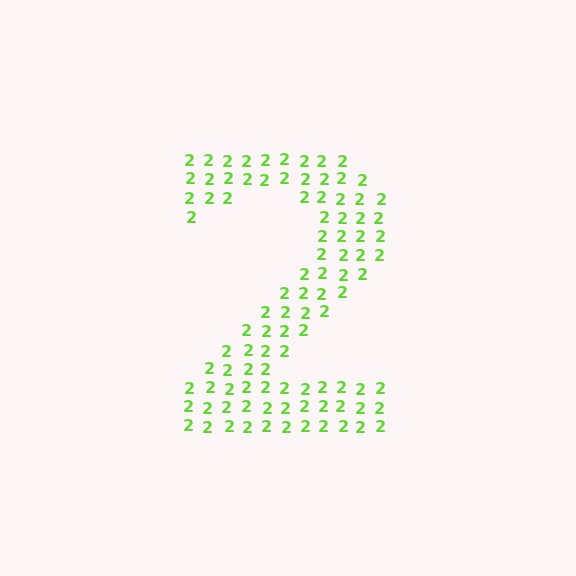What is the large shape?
The large shape is the digit 2.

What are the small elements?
The small elements are digit 2's.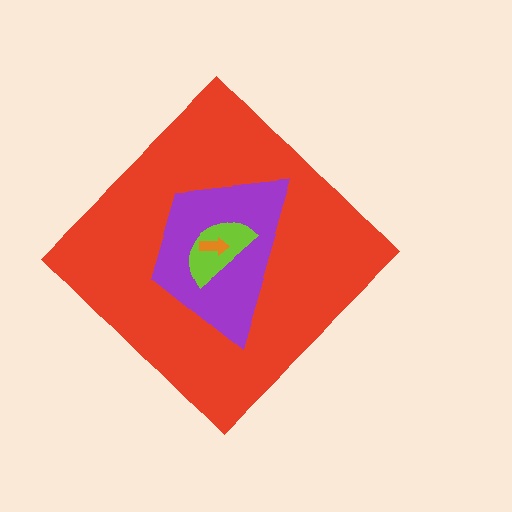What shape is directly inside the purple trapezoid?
The lime semicircle.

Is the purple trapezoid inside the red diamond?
Yes.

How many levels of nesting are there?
4.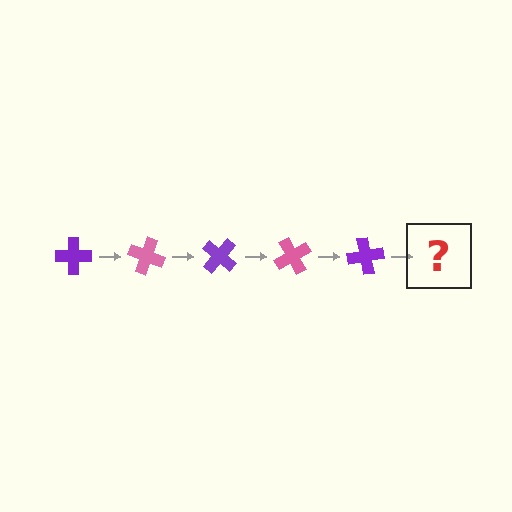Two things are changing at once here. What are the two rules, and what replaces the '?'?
The two rules are that it rotates 20 degrees each step and the color cycles through purple and pink. The '?' should be a pink cross, rotated 100 degrees from the start.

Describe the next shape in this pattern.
It should be a pink cross, rotated 100 degrees from the start.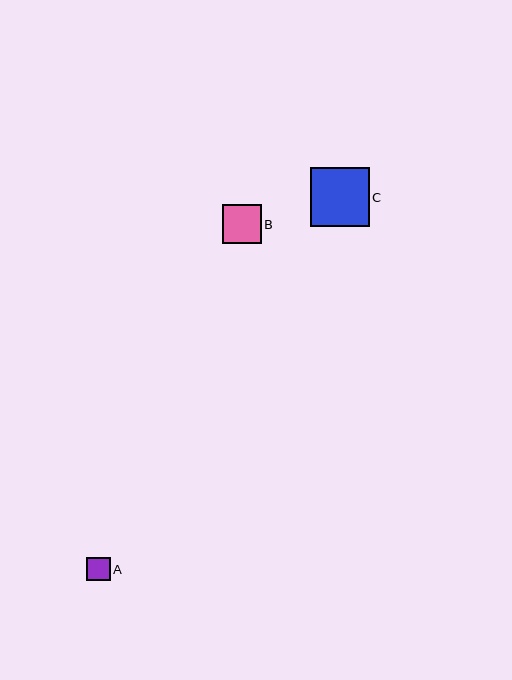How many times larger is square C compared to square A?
Square C is approximately 2.5 times the size of square A.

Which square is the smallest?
Square A is the smallest with a size of approximately 24 pixels.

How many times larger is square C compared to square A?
Square C is approximately 2.5 times the size of square A.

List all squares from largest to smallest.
From largest to smallest: C, B, A.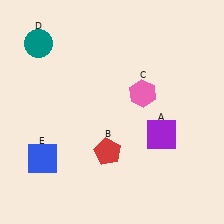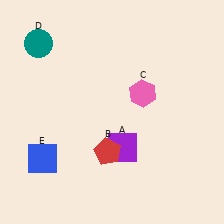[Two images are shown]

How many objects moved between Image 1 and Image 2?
1 object moved between the two images.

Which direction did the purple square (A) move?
The purple square (A) moved left.